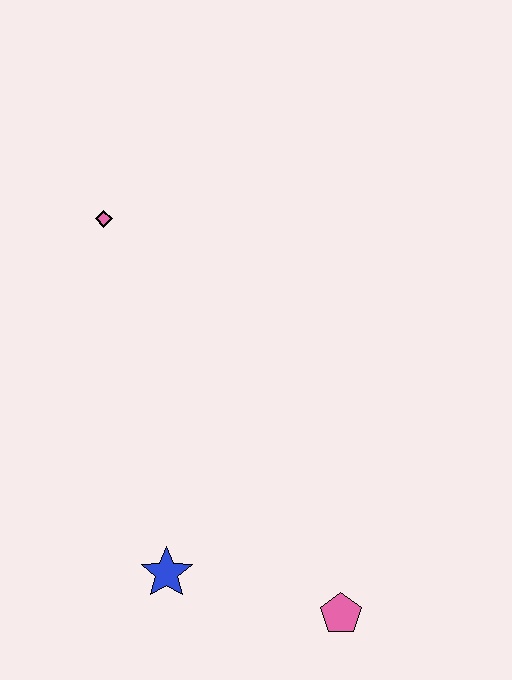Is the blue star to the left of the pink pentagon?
Yes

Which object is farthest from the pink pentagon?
The pink diamond is farthest from the pink pentagon.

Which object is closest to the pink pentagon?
The blue star is closest to the pink pentagon.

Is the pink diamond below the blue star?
No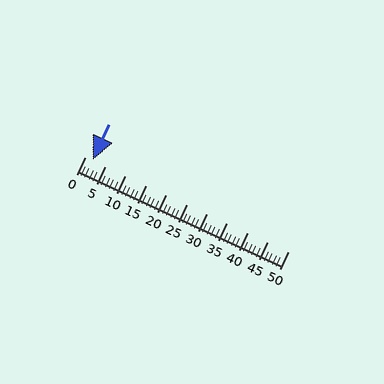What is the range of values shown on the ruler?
The ruler shows values from 0 to 50.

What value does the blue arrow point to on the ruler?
The blue arrow points to approximately 2.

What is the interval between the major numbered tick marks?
The major tick marks are spaced 5 units apart.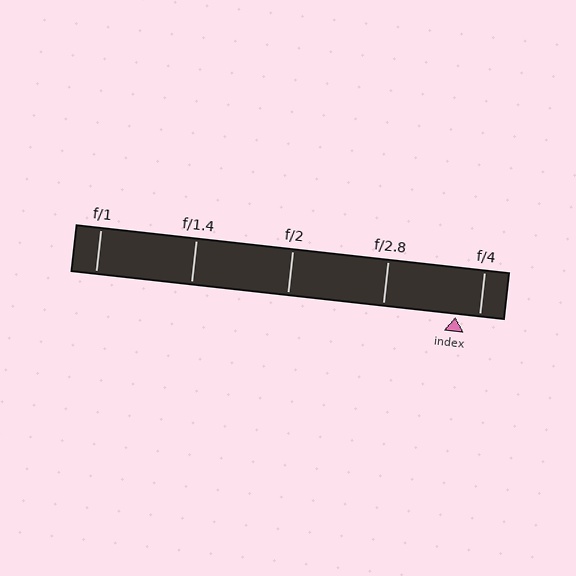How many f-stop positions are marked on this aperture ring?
There are 5 f-stop positions marked.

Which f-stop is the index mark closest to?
The index mark is closest to f/4.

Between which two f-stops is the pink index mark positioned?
The index mark is between f/2.8 and f/4.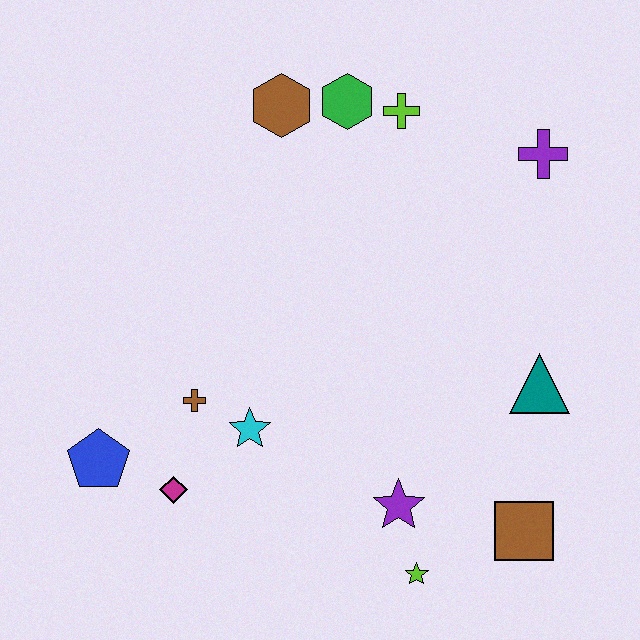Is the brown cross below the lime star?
No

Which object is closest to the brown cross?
The cyan star is closest to the brown cross.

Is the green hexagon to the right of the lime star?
No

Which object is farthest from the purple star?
The brown hexagon is farthest from the purple star.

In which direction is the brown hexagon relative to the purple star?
The brown hexagon is above the purple star.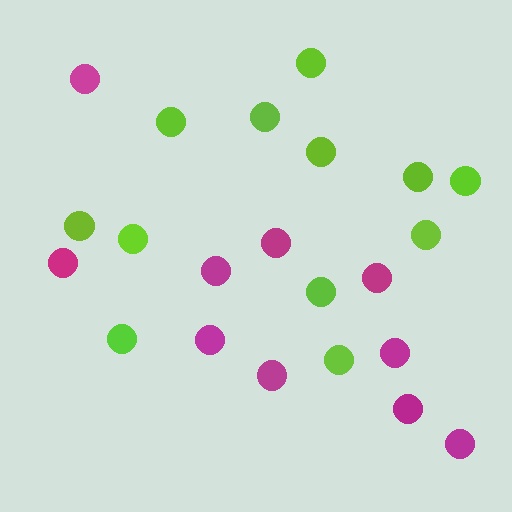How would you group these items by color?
There are 2 groups: one group of lime circles (12) and one group of magenta circles (10).